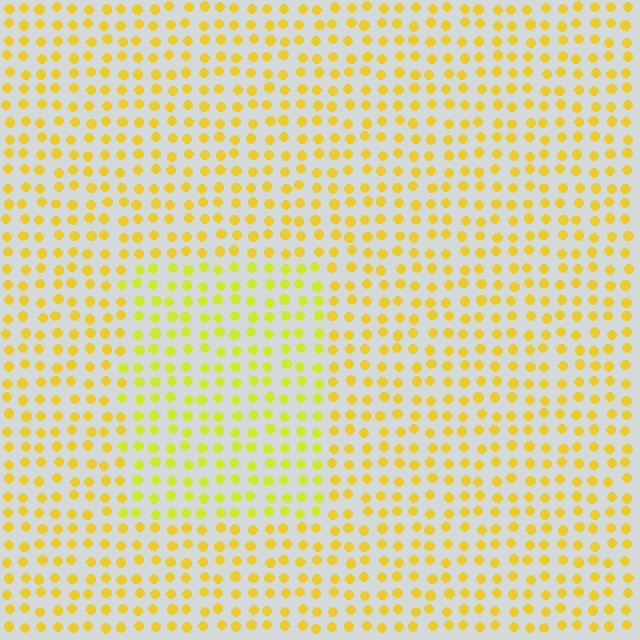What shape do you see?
I see a rectangle.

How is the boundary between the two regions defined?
The boundary is defined purely by a slight shift in hue (about 19 degrees). Spacing, size, and orientation are identical on both sides.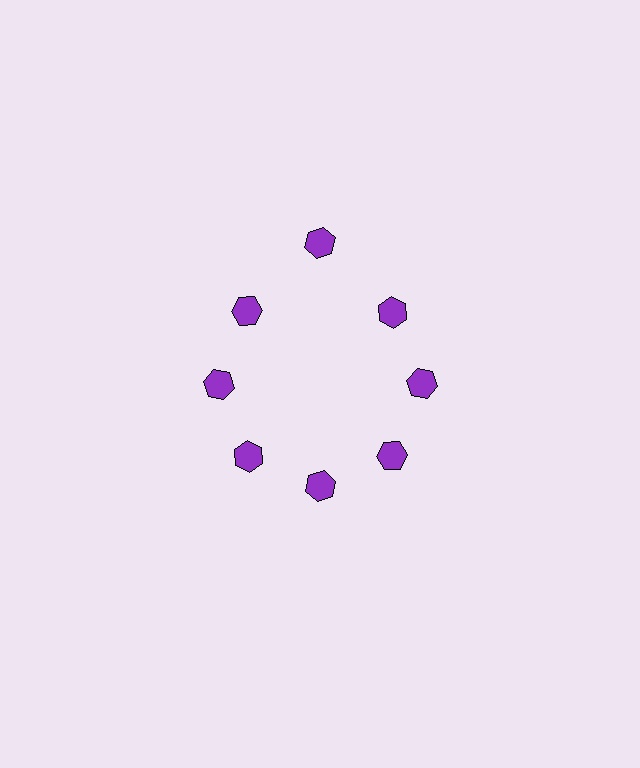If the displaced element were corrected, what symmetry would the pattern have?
It would have 8-fold rotational symmetry — the pattern would map onto itself every 45 degrees.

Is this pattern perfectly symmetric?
No. The 8 purple hexagons are arranged in a ring, but one element near the 12 o'clock position is pushed outward from the center, breaking the 8-fold rotational symmetry.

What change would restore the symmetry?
The symmetry would be restored by moving it inward, back onto the ring so that all 8 hexagons sit at equal angles and equal distance from the center.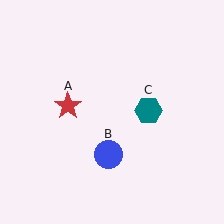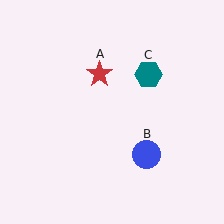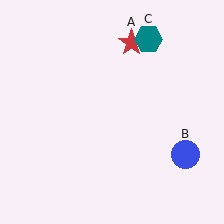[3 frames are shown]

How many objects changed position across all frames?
3 objects changed position: red star (object A), blue circle (object B), teal hexagon (object C).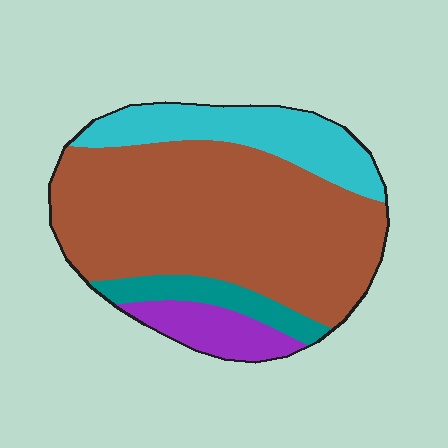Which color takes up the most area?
Brown, at roughly 65%.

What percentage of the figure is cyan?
Cyan covers around 20% of the figure.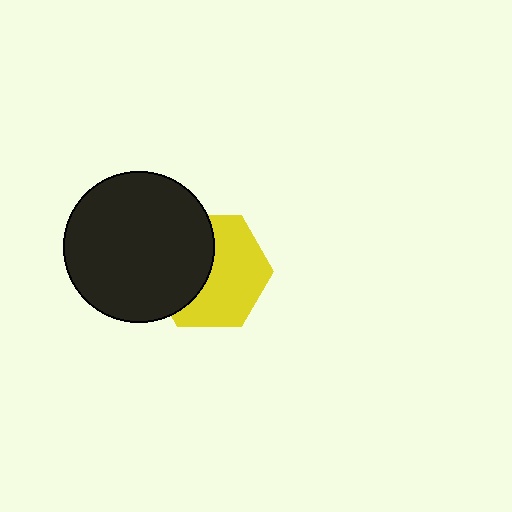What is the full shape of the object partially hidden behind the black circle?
The partially hidden object is a yellow hexagon.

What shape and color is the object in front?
The object in front is a black circle.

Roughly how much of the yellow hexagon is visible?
About half of it is visible (roughly 57%).